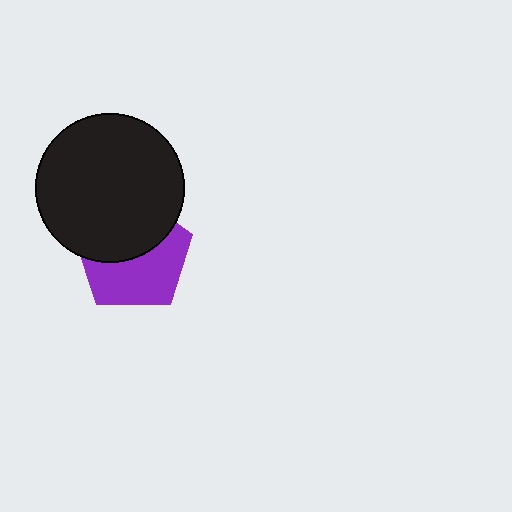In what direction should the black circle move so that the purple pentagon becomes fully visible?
The black circle should move up. That is the shortest direction to clear the overlap and leave the purple pentagon fully visible.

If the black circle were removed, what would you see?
You would see the complete purple pentagon.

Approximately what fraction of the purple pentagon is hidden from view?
Roughly 47% of the purple pentagon is hidden behind the black circle.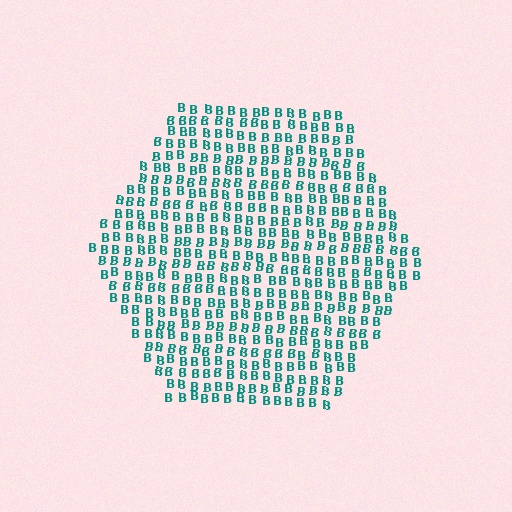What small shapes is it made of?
It is made of small letter B's.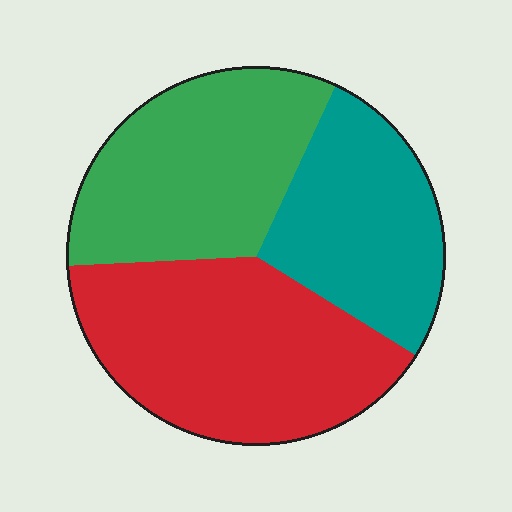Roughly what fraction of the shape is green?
Green covers roughly 35% of the shape.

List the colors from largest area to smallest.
From largest to smallest: red, green, teal.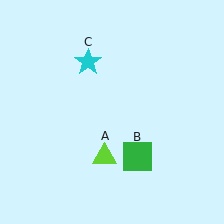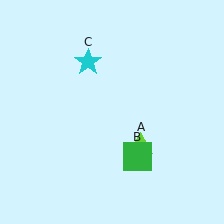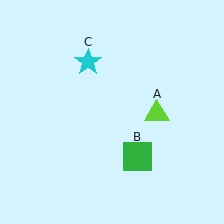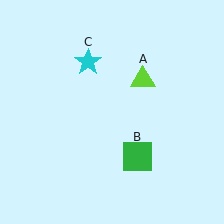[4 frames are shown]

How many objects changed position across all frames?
1 object changed position: lime triangle (object A).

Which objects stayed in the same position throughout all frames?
Green square (object B) and cyan star (object C) remained stationary.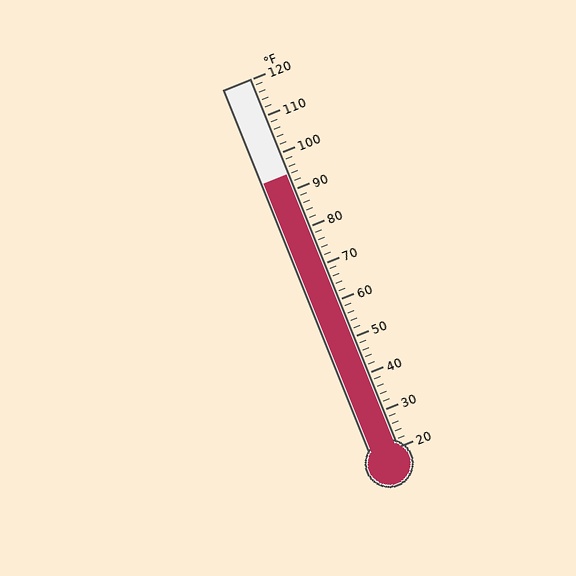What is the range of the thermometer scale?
The thermometer scale ranges from 20°F to 120°F.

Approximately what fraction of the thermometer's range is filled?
The thermometer is filled to approximately 75% of its range.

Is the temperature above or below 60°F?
The temperature is above 60°F.